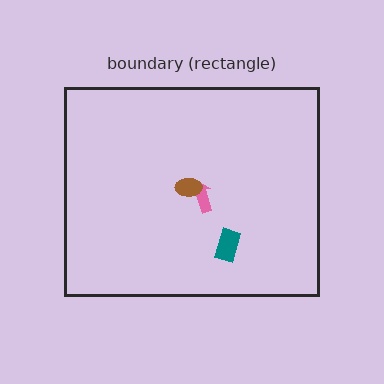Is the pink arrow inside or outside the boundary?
Inside.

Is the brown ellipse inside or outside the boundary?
Inside.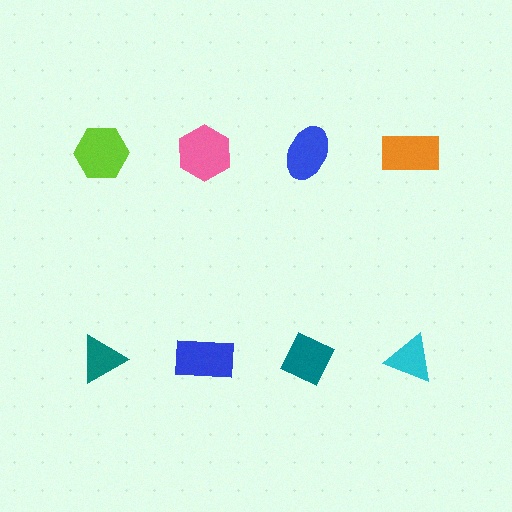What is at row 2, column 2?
A blue rectangle.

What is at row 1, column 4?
An orange rectangle.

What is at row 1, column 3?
A blue ellipse.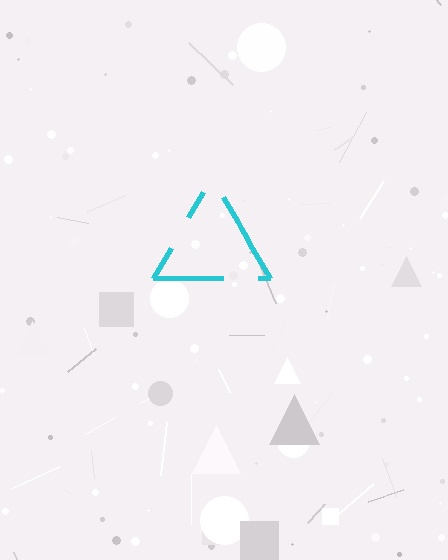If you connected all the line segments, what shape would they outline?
They would outline a triangle.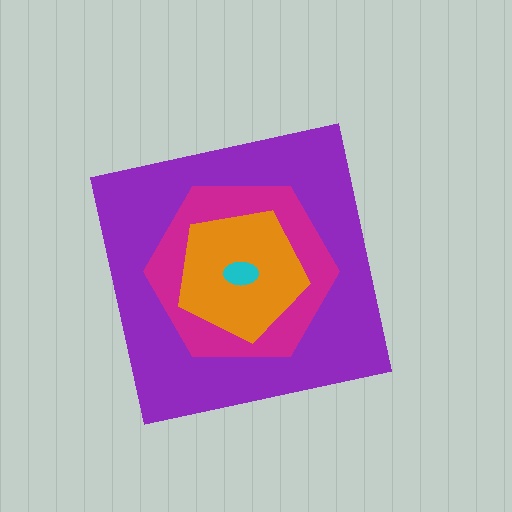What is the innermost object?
The cyan ellipse.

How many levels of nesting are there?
4.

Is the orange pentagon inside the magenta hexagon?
Yes.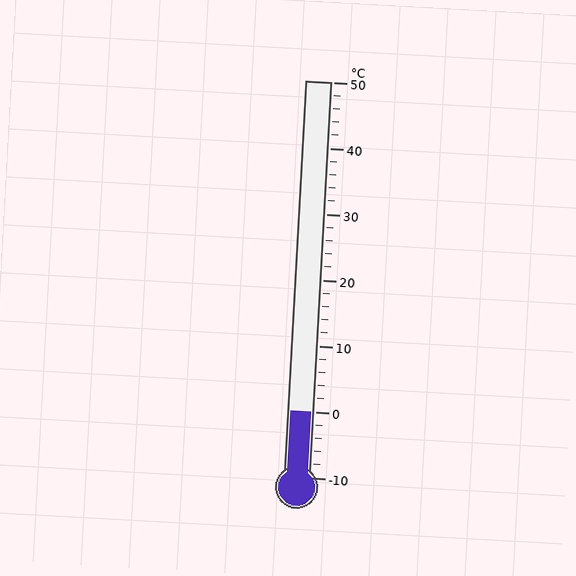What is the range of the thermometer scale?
The thermometer scale ranges from -10°C to 50°C.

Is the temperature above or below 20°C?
The temperature is below 20°C.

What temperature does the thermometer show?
The thermometer shows approximately 0°C.